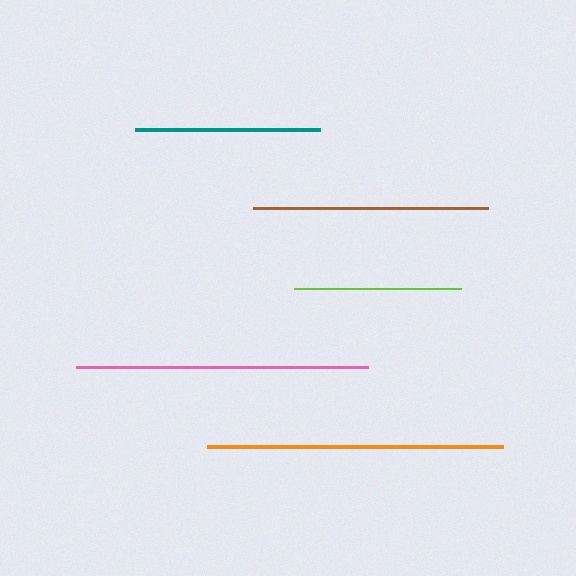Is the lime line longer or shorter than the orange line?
The orange line is longer than the lime line.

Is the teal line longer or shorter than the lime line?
The teal line is longer than the lime line.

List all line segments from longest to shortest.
From longest to shortest: orange, pink, brown, teal, lime.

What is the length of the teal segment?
The teal segment is approximately 186 pixels long.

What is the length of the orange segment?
The orange segment is approximately 296 pixels long.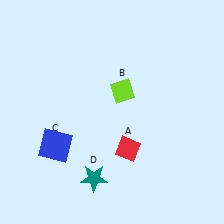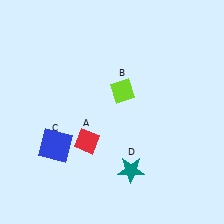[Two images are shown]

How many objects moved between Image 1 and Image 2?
2 objects moved between the two images.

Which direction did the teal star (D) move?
The teal star (D) moved right.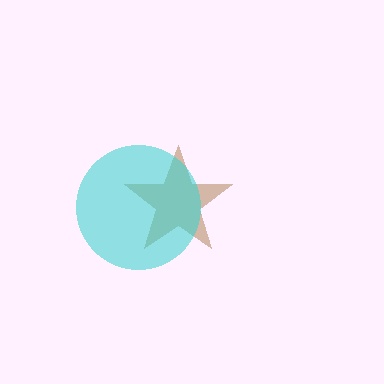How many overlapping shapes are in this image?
There are 2 overlapping shapes in the image.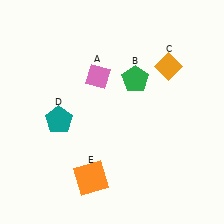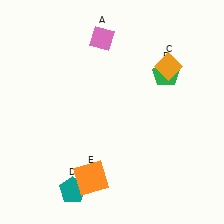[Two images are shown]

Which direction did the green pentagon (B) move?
The green pentagon (B) moved right.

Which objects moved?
The objects that moved are: the pink diamond (A), the green pentagon (B), the teal pentagon (D).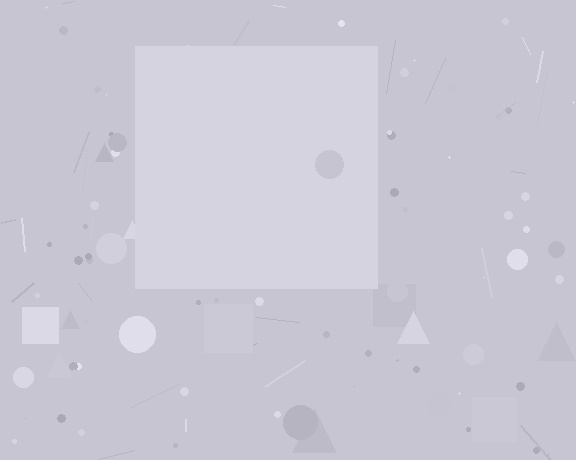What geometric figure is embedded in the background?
A square is embedded in the background.